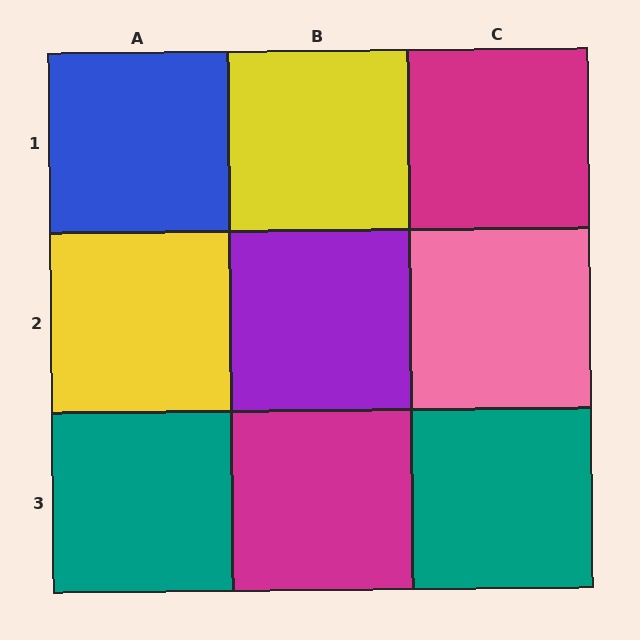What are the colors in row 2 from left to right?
Yellow, purple, pink.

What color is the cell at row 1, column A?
Blue.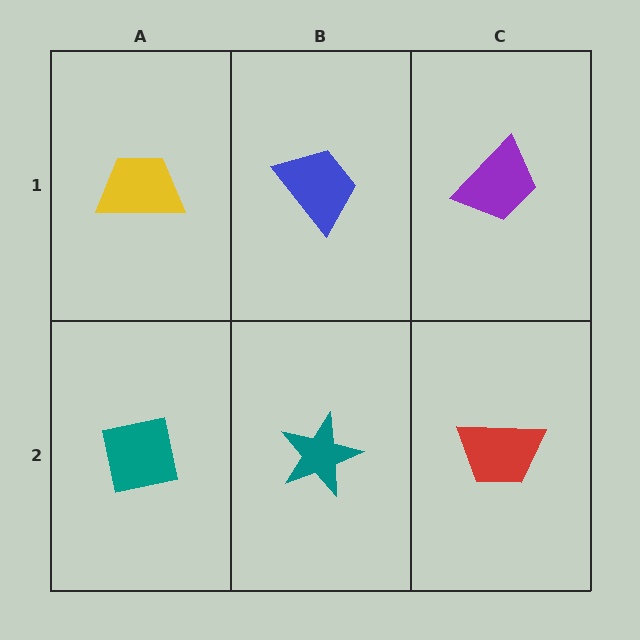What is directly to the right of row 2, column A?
A teal star.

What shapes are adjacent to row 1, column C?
A red trapezoid (row 2, column C), a blue trapezoid (row 1, column B).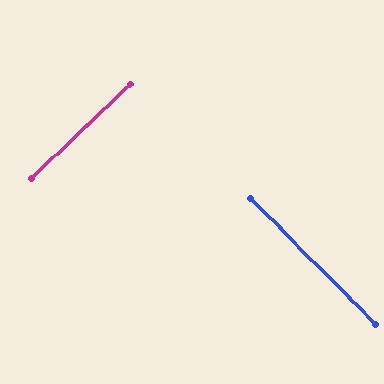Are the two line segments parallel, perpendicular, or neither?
Perpendicular — they meet at approximately 88°.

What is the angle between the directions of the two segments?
Approximately 88 degrees.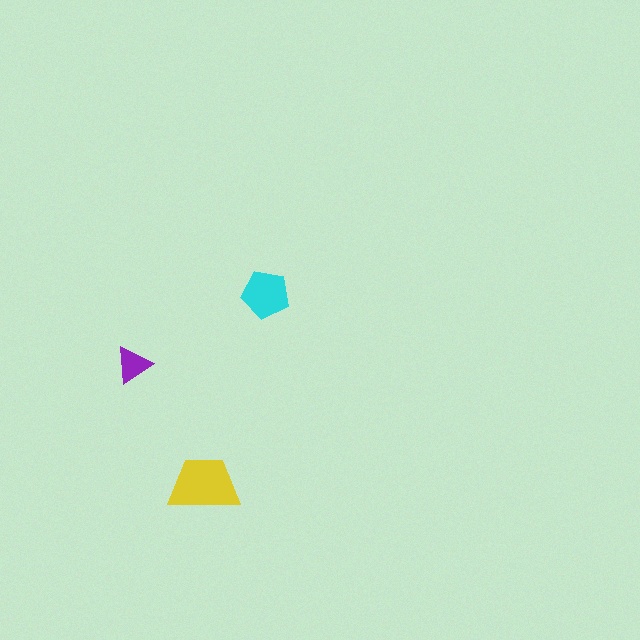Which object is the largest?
The yellow trapezoid.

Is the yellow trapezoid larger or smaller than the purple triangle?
Larger.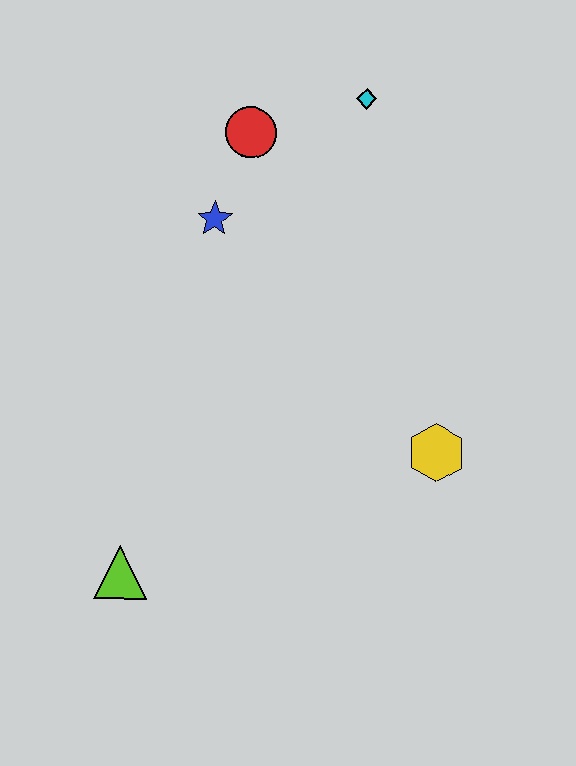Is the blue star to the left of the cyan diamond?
Yes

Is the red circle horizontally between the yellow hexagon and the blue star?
Yes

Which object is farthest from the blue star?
The lime triangle is farthest from the blue star.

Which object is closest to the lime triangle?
The yellow hexagon is closest to the lime triangle.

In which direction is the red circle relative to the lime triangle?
The red circle is above the lime triangle.